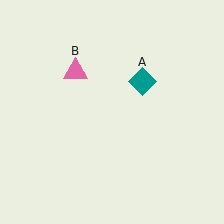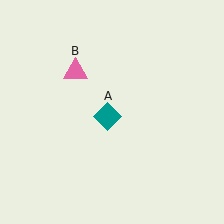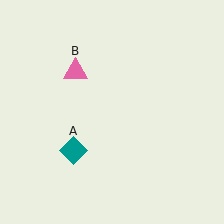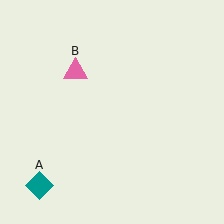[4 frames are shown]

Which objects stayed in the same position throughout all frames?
Pink triangle (object B) remained stationary.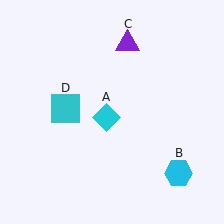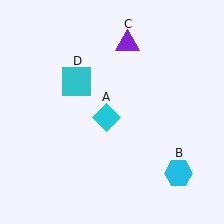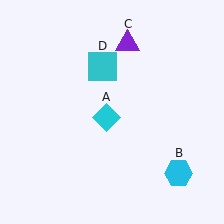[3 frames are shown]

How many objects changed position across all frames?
1 object changed position: cyan square (object D).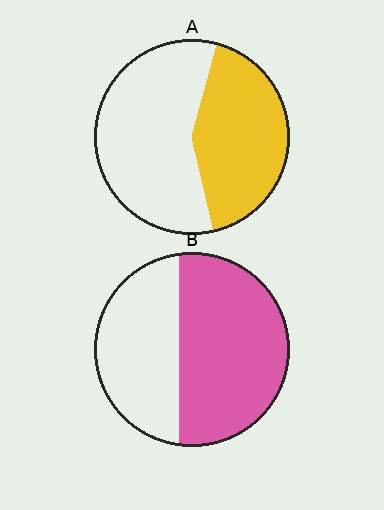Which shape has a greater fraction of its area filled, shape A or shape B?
Shape B.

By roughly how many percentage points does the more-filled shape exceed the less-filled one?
By roughly 15 percentage points (B over A).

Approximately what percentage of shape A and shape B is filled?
A is approximately 45% and B is approximately 60%.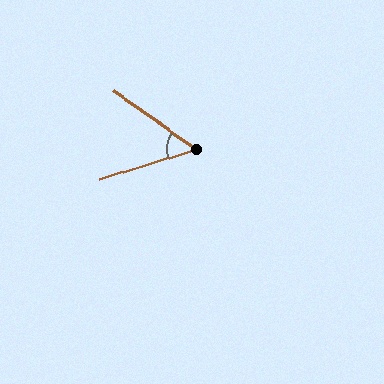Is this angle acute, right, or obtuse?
It is acute.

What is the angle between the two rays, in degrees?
Approximately 53 degrees.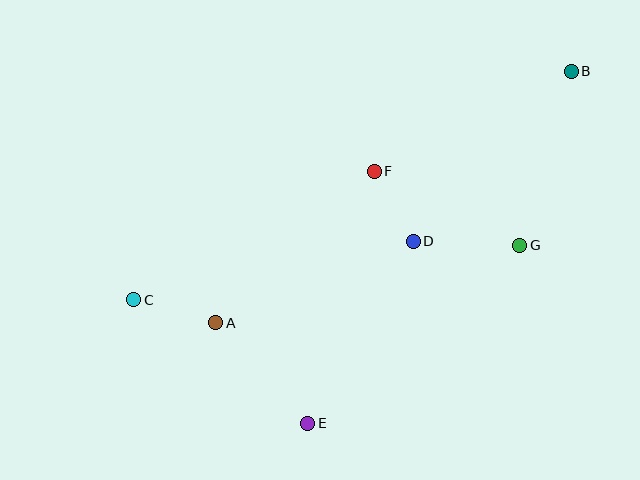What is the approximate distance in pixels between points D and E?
The distance between D and E is approximately 211 pixels.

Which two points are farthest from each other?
Points B and C are farthest from each other.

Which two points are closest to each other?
Points D and F are closest to each other.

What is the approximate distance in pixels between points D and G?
The distance between D and G is approximately 106 pixels.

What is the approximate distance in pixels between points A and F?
The distance between A and F is approximately 219 pixels.